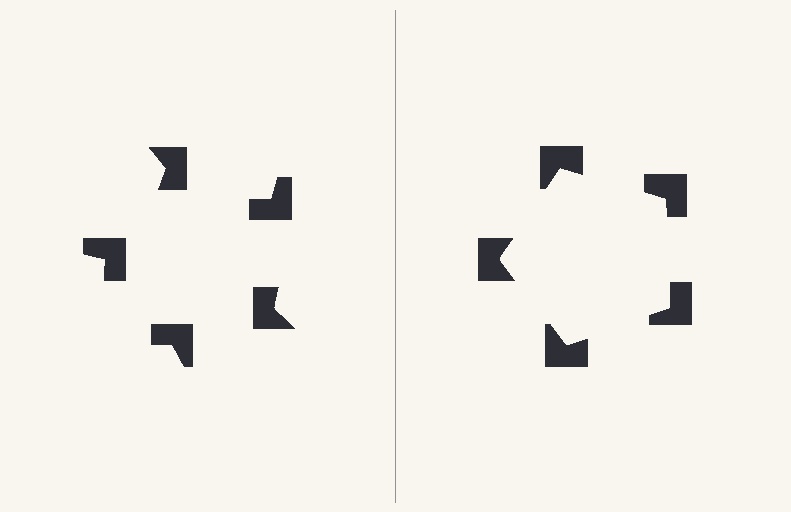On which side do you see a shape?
An illusory pentagon appears on the right side. On the left side the wedge cuts are rotated, so no coherent shape forms.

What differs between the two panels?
The notched squares are positioned identically on both sides; only the wedge orientations differ. On the right they align to a pentagon; on the left they are misaligned.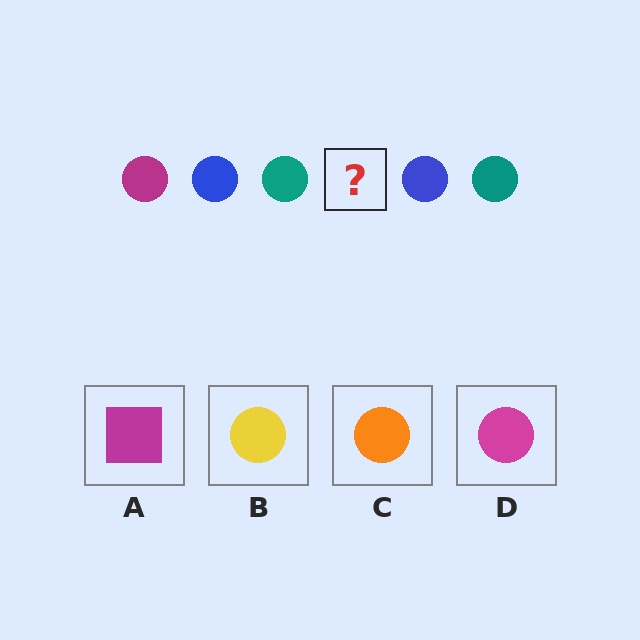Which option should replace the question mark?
Option D.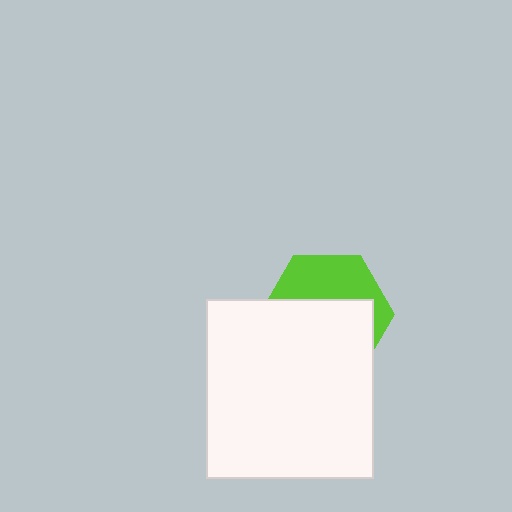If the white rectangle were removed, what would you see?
You would see the complete lime hexagon.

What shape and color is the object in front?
The object in front is a white rectangle.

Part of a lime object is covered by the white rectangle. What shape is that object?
It is a hexagon.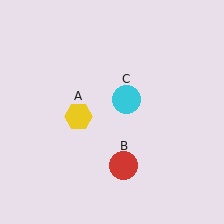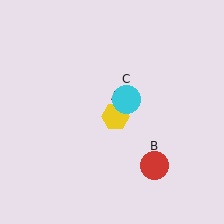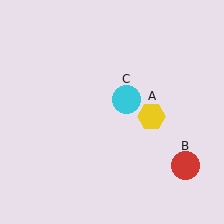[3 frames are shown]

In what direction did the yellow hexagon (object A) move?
The yellow hexagon (object A) moved right.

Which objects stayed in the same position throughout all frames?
Cyan circle (object C) remained stationary.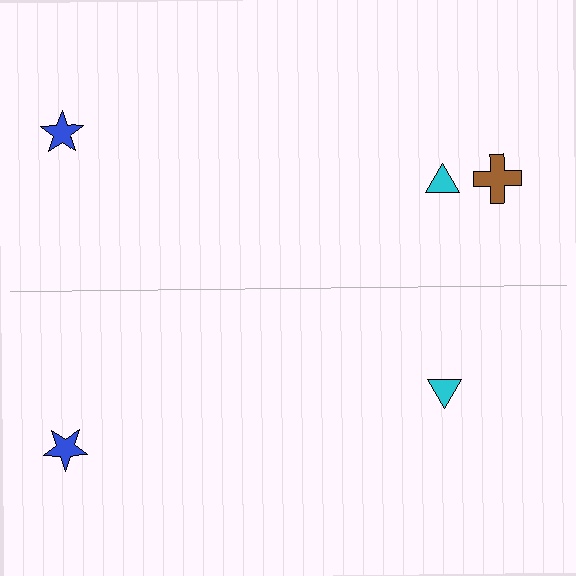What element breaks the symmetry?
A brown cross is missing from the bottom side.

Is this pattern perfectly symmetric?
No, the pattern is not perfectly symmetric. A brown cross is missing from the bottom side.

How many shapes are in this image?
There are 5 shapes in this image.